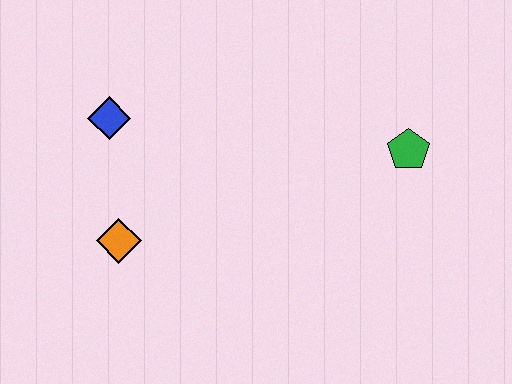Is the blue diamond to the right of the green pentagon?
No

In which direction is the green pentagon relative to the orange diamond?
The green pentagon is to the right of the orange diamond.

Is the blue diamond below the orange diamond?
No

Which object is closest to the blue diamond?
The orange diamond is closest to the blue diamond.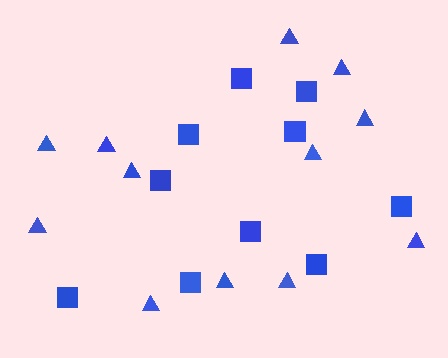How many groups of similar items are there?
There are 2 groups: one group of squares (10) and one group of triangles (12).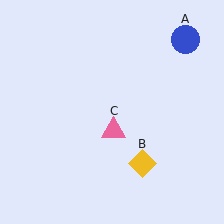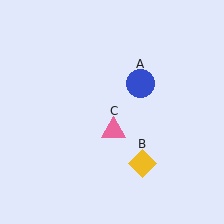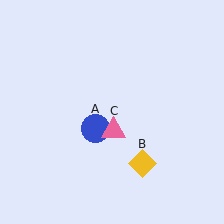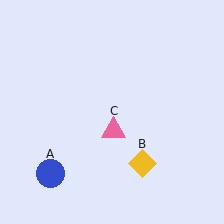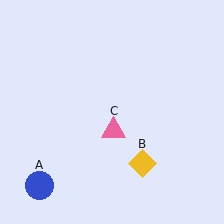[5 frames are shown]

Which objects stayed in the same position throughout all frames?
Yellow diamond (object B) and pink triangle (object C) remained stationary.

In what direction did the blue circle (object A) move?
The blue circle (object A) moved down and to the left.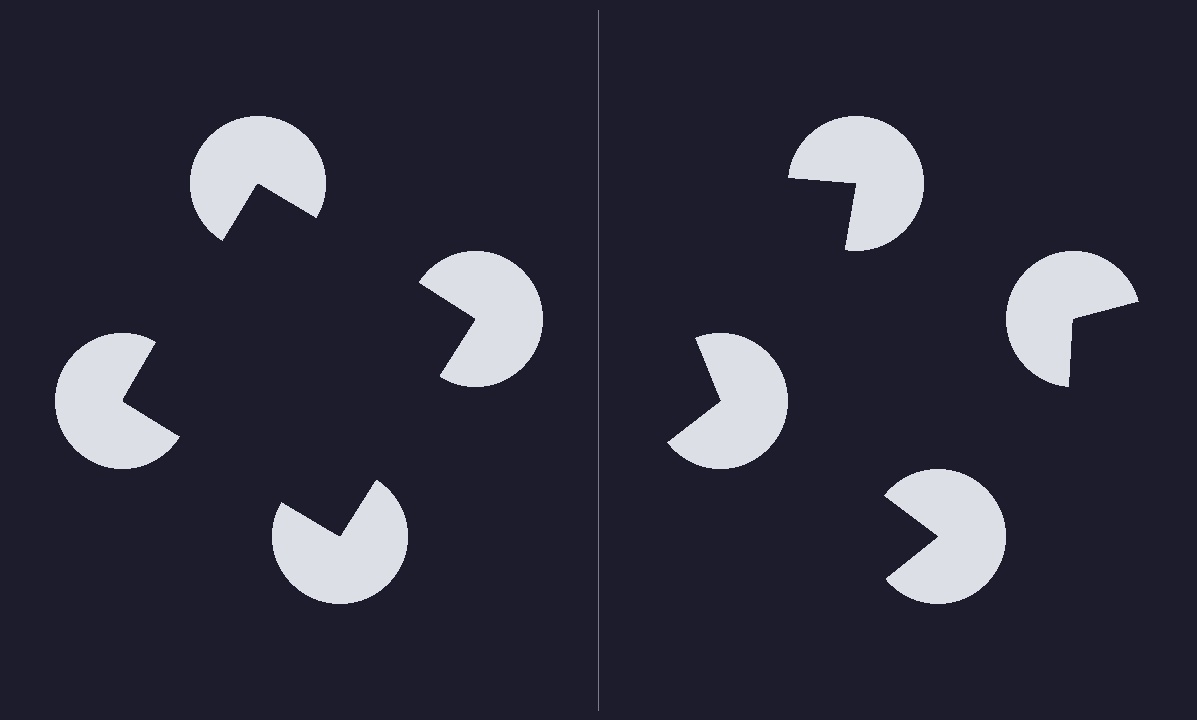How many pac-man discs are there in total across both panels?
8 — 4 on each side.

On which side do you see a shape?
An illusory square appears on the left side. On the right side the wedge cuts are rotated, so no coherent shape forms.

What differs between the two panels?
The pac-man discs are positioned identically on both sides; only the wedge orientations differ. On the left they align to a square; on the right they are misaligned.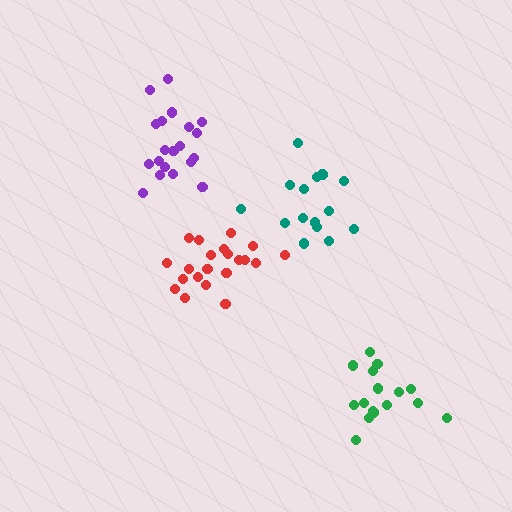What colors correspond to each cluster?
The clusters are colored: purple, green, red, teal.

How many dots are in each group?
Group 1: 20 dots, Group 2: 16 dots, Group 3: 21 dots, Group 4: 15 dots (72 total).